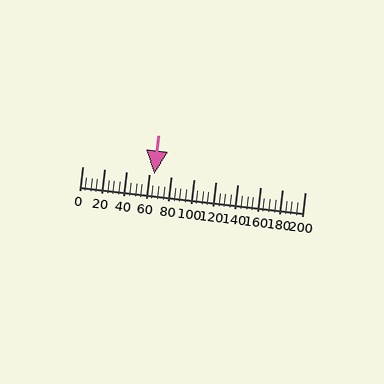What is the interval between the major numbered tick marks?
The major tick marks are spaced 20 units apart.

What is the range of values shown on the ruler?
The ruler shows values from 0 to 200.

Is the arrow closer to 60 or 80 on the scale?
The arrow is closer to 60.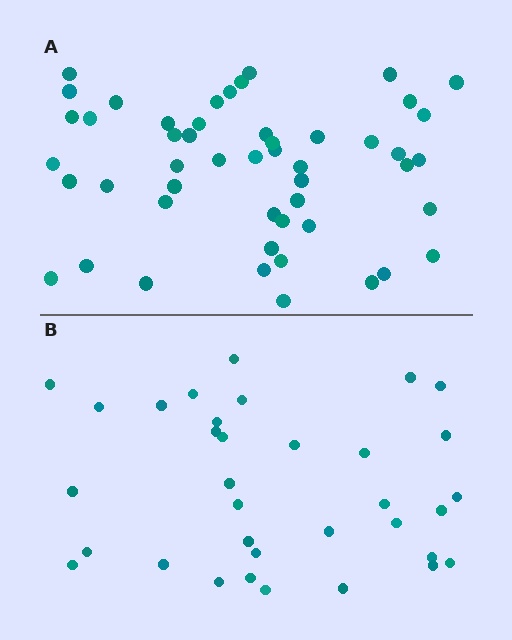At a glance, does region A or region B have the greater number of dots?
Region A (the top region) has more dots.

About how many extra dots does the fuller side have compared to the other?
Region A has approximately 15 more dots than region B.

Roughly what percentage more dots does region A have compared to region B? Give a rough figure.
About 45% more.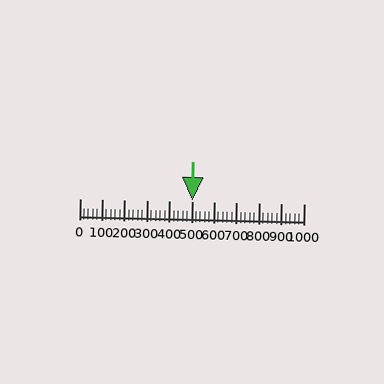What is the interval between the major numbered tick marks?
The major tick marks are spaced 100 units apart.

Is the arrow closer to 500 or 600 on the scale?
The arrow is closer to 500.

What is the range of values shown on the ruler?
The ruler shows values from 0 to 1000.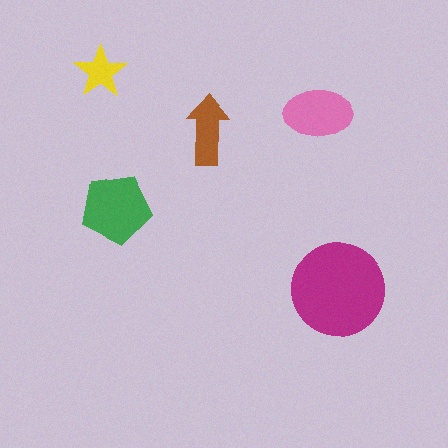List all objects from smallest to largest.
The yellow star, the brown arrow, the pink ellipse, the green pentagon, the magenta circle.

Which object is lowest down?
The magenta circle is bottommost.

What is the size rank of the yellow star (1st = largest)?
5th.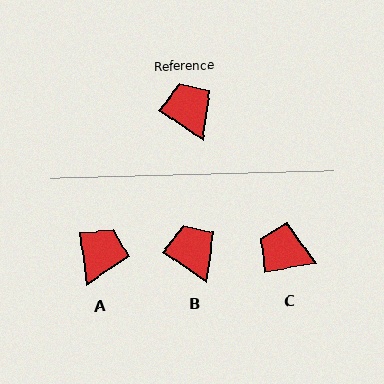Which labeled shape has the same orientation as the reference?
B.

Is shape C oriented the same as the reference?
No, it is off by about 44 degrees.